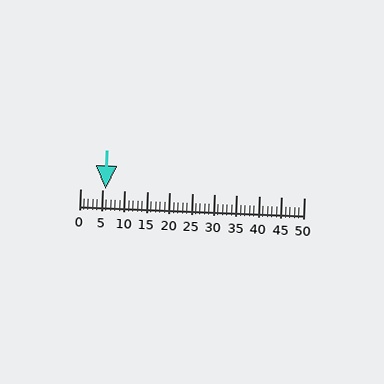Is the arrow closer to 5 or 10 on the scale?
The arrow is closer to 5.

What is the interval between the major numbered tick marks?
The major tick marks are spaced 5 units apart.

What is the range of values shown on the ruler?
The ruler shows values from 0 to 50.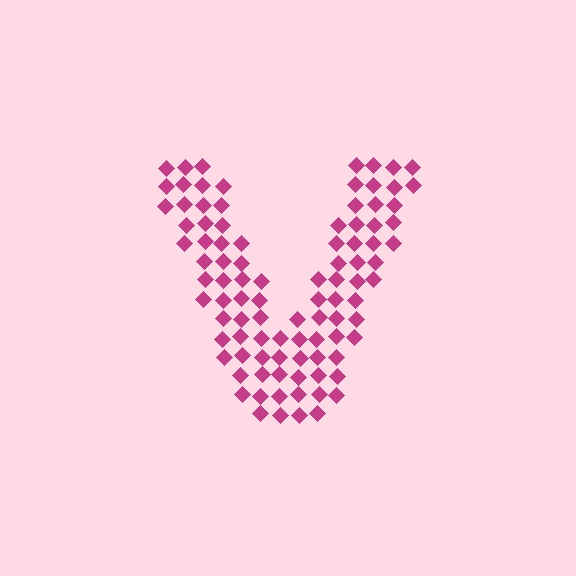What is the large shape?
The large shape is the letter V.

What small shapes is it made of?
It is made of small diamonds.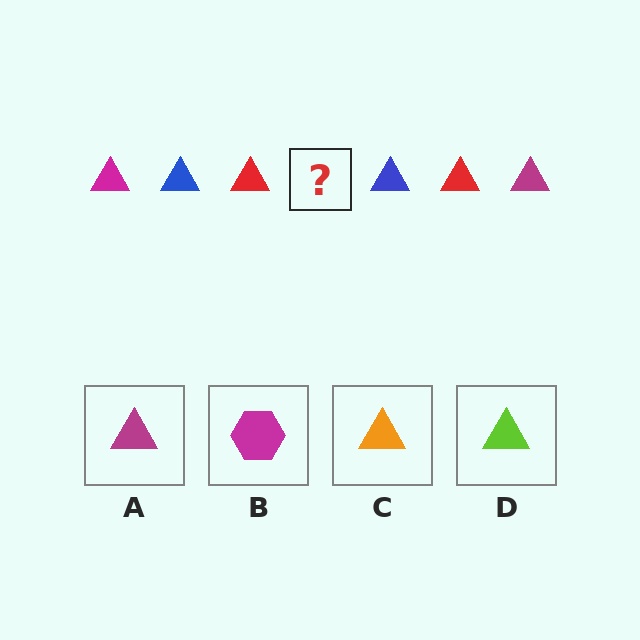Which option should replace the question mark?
Option A.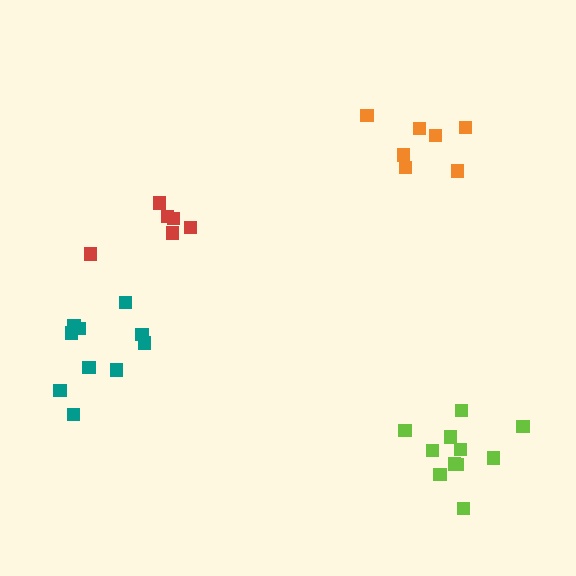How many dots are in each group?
Group 1: 11 dots, Group 2: 6 dots, Group 3: 7 dots, Group 4: 10 dots (34 total).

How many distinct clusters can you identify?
There are 4 distinct clusters.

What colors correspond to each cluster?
The clusters are colored: lime, red, orange, teal.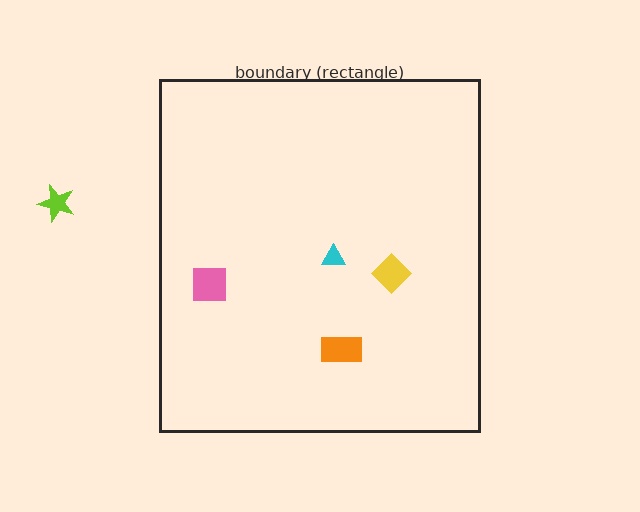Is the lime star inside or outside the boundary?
Outside.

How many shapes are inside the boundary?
4 inside, 1 outside.